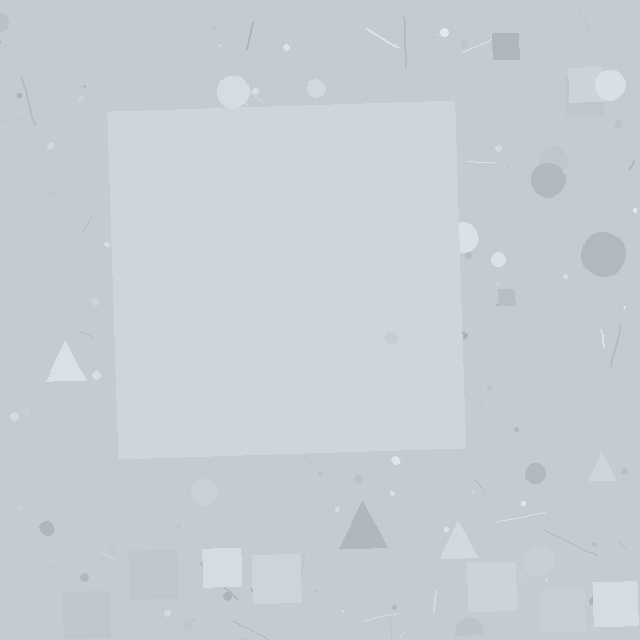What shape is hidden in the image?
A square is hidden in the image.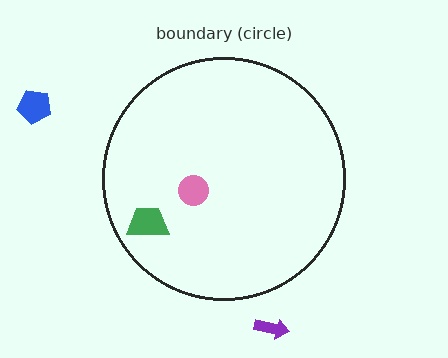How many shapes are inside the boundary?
2 inside, 2 outside.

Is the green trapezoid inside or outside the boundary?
Inside.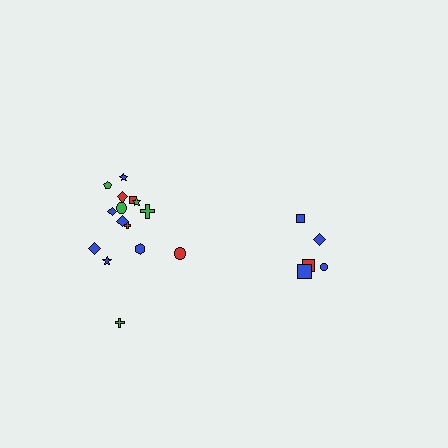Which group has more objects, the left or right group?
The left group.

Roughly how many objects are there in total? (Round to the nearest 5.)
Roughly 20 objects in total.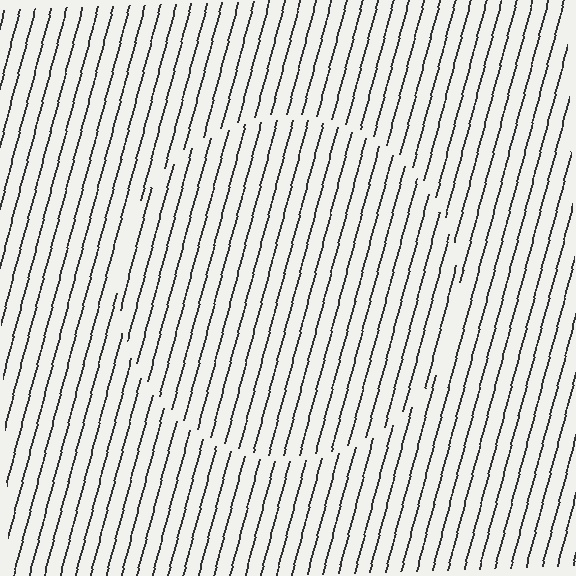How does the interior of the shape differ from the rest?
The interior of the shape contains the same grating, shifted by half a period — the contour is defined by the phase discontinuity where line-ends from the inner and outer gratings abut.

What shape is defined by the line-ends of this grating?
An illusory circle. The interior of the shape contains the same grating, shifted by half a period — the contour is defined by the phase discontinuity where line-ends from the inner and outer gratings abut.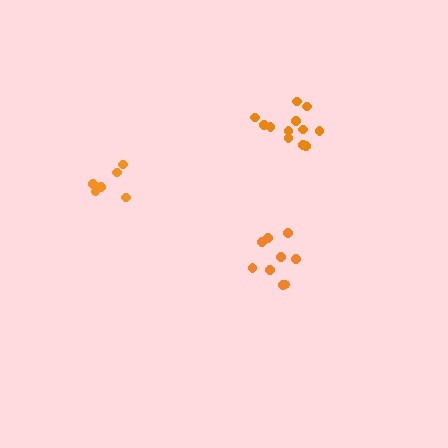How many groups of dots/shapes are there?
There are 3 groups.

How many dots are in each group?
Group 1: 6 dots, Group 2: 9 dots, Group 3: 12 dots (27 total).